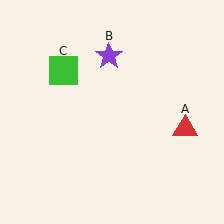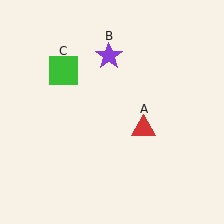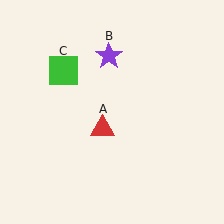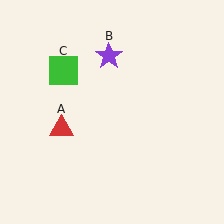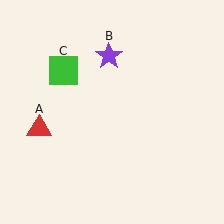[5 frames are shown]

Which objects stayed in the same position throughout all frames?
Purple star (object B) and green square (object C) remained stationary.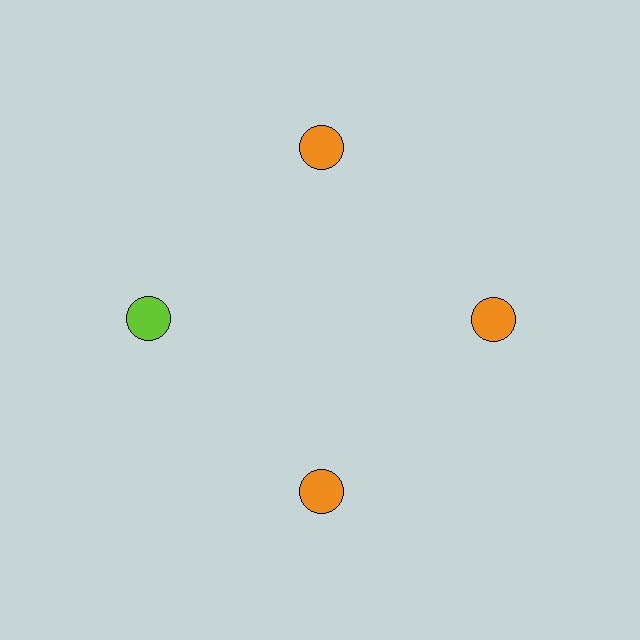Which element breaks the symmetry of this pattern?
The lime circle at roughly the 9 o'clock position breaks the symmetry. All other shapes are orange circles.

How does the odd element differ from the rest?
It has a different color: lime instead of orange.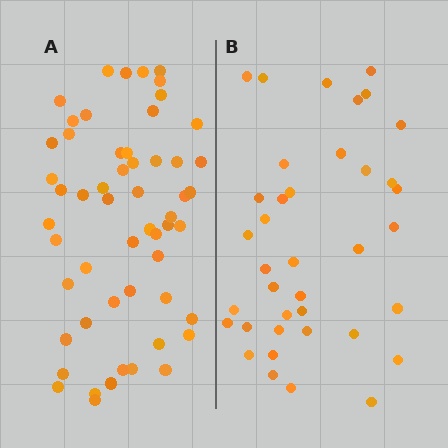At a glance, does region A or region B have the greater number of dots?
Region A (the left region) has more dots.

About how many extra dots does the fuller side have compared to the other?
Region A has approximately 15 more dots than region B.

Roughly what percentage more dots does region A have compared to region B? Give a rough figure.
About 45% more.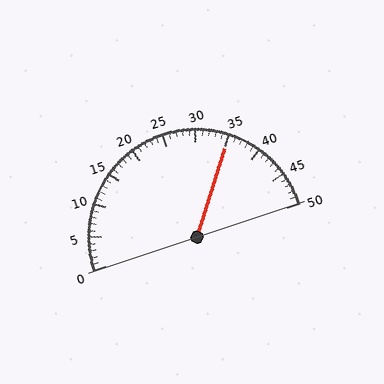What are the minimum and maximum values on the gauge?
The gauge ranges from 0 to 50.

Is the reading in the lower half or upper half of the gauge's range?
The reading is in the upper half of the range (0 to 50).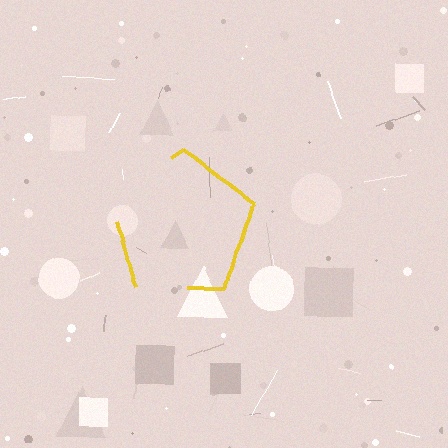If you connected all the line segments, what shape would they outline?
They would outline a pentagon.